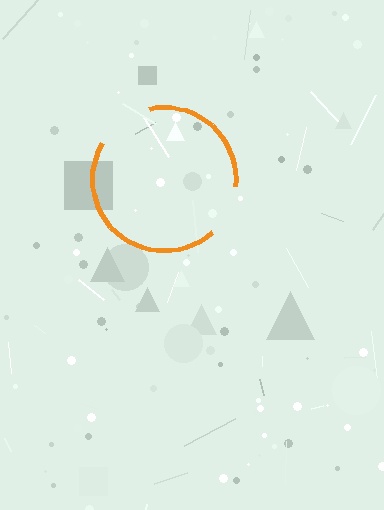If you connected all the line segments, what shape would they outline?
They would outline a circle.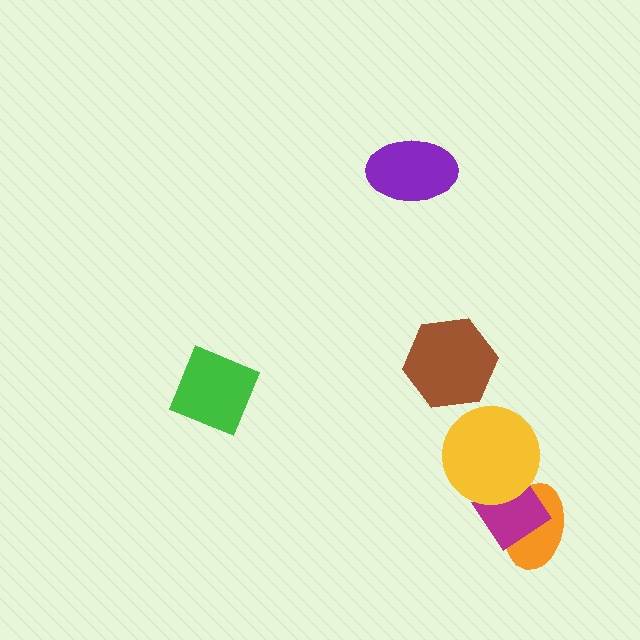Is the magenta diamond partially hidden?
Yes, it is partially covered by another shape.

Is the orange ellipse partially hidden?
Yes, it is partially covered by another shape.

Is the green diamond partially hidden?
No, no other shape covers it.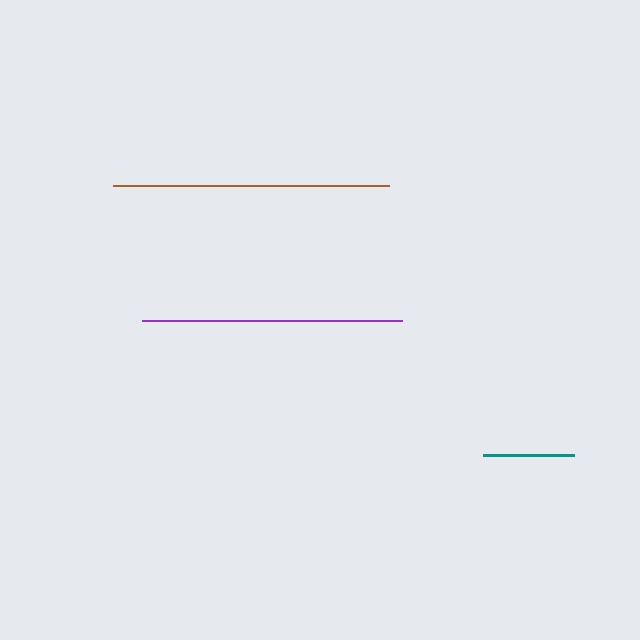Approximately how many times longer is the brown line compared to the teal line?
The brown line is approximately 3.0 times the length of the teal line.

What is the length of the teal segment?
The teal segment is approximately 91 pixels long.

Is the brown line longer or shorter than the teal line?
The brown line is longer than the teal line.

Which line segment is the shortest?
The teal line is the shortest at approximately 91 pixels.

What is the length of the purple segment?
The purple segment is approximately 260 pixels long.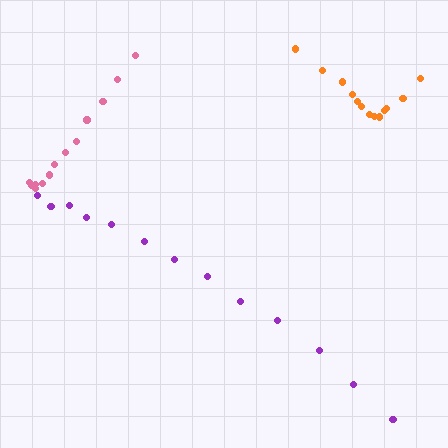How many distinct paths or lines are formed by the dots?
There are 3 distinct paths.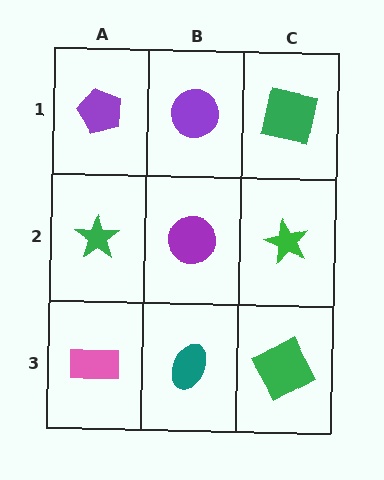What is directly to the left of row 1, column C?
A purple circle.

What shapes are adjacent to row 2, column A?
A purple pentagon (row 1, column A), a pink rectangle (row 3, column A), a purple circle (row 2, column B).